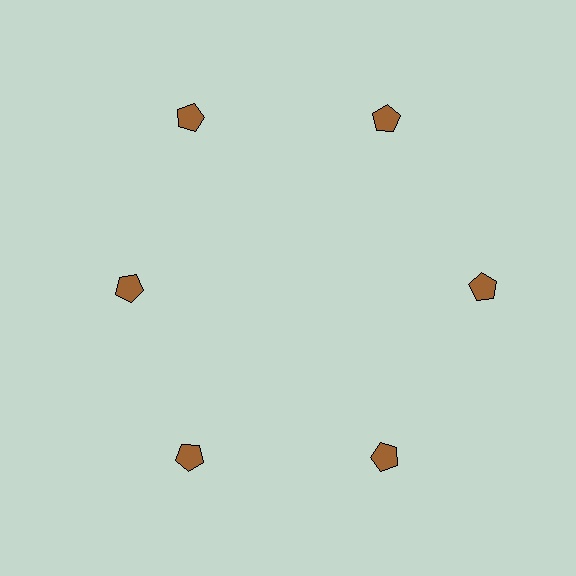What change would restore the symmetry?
The symmetry would be restored by moving it outward, back onto the ring so that all 6 pentagons sit at equal angles and equal distance from the center.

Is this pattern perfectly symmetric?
No. The 6 brown pentagons are arranged in a ring, but one element near the 9 o'clock position is pulled inward toward the center, breaking the 6-fold rotational symmetry.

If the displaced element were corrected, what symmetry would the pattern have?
It would have 6-fold rotational symmetry — the pattern would map onto itself every 60 degrees.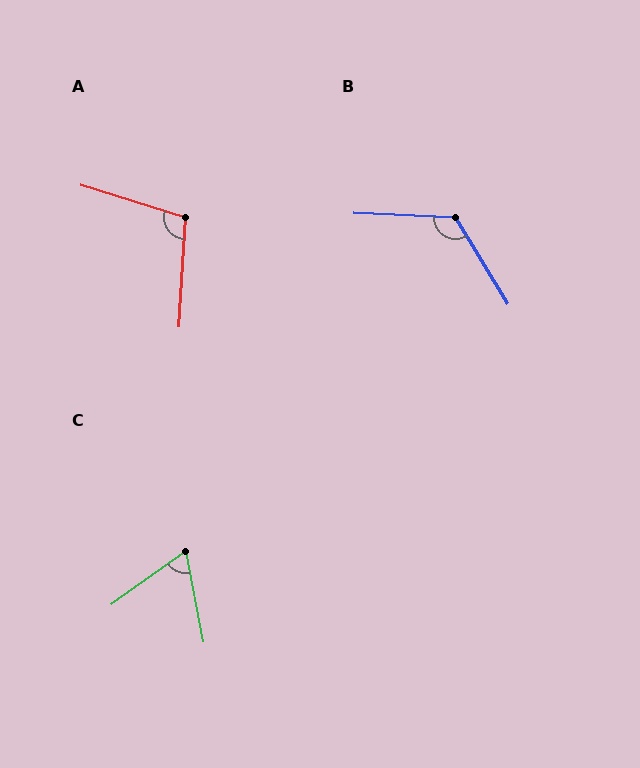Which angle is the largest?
B, at approximately 124 degrees.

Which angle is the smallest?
C, at approximately 65 degrees.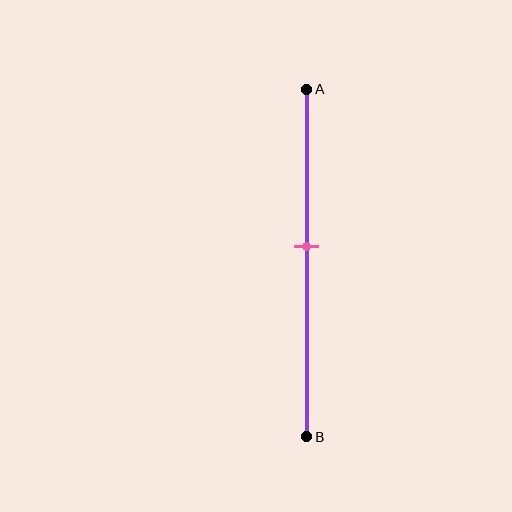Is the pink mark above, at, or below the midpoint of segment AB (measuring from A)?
The pink mark is above the midpoint of segment AB.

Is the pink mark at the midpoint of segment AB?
No, the mark is at about 45% from A, not at the 50% midpoint.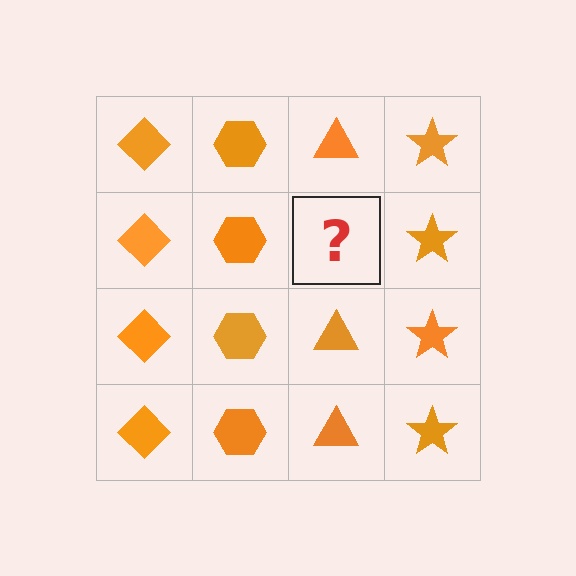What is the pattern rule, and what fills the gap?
The rule is that each column has a consistent shape. The gap should be filled with an orange triangle.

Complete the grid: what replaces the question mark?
The question mark should be replaced with an orange triangle.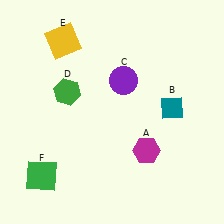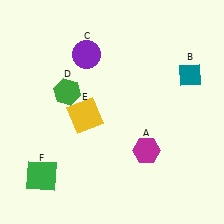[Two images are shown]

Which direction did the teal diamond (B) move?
The teal diamond (B) moved up.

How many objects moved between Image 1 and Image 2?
3 objects moved between the two images.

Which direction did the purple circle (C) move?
The purple circle (C) moved left.